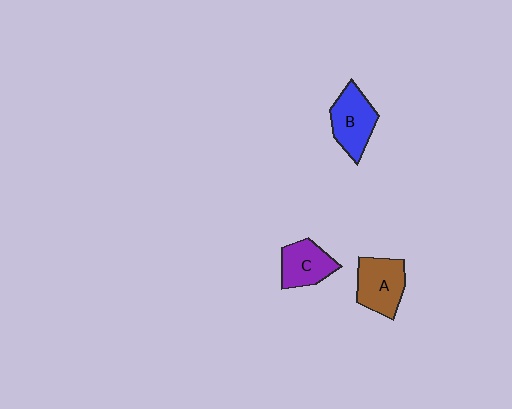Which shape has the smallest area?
Shape C (purple).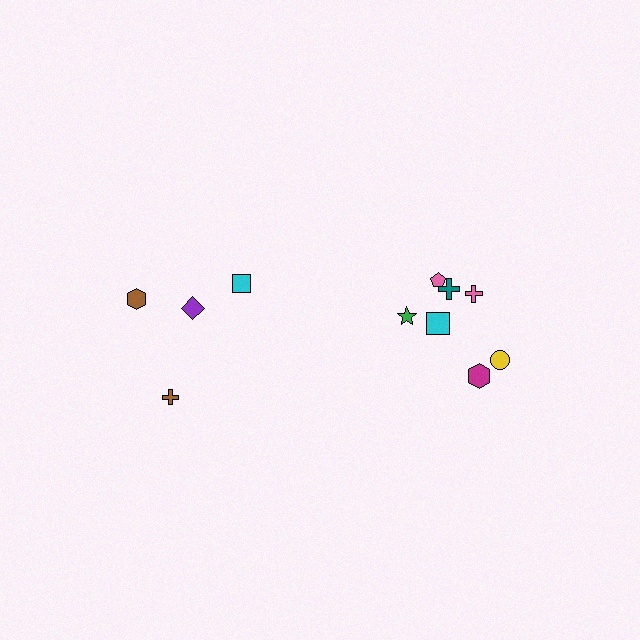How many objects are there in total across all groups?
There are 11 objects.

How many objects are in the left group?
There are 4 objects.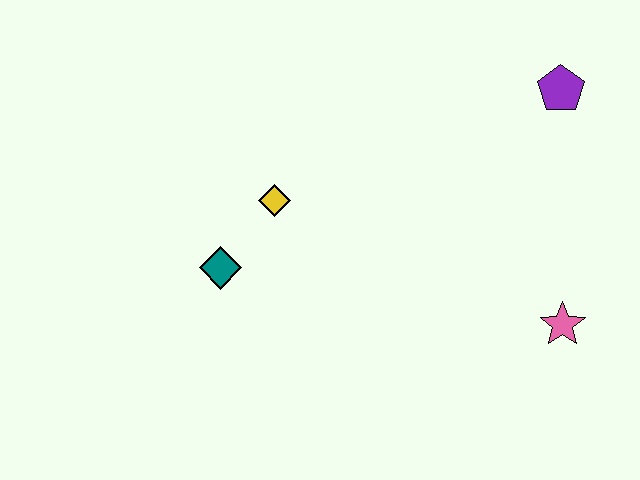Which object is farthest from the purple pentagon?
The teal diamond is farthest from the purple pentagon.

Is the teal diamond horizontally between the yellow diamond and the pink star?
No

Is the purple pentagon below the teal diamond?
No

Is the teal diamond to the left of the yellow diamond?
Yes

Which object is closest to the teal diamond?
The yellow diamond is closest to the teal diamond.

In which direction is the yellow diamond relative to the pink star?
The yellow diamond is to the left of the pink star.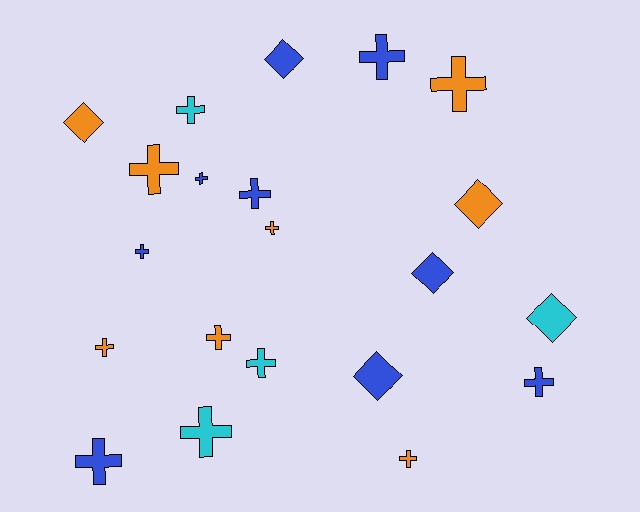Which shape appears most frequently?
Cross, with 15 objects.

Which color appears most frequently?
Blue, with 9 objects.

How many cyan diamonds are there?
There is 1 cyan diamond.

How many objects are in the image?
There are 21 objects.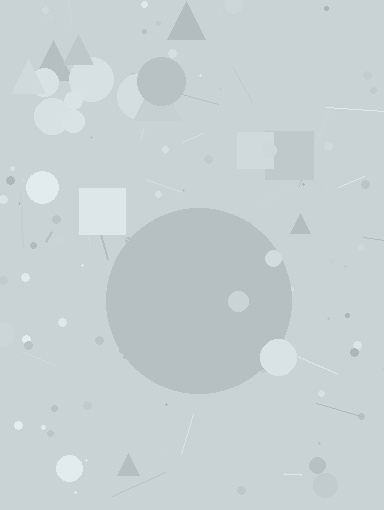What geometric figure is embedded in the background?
A circle is embedded in the background.